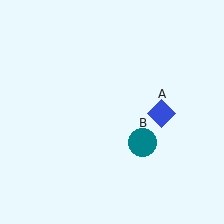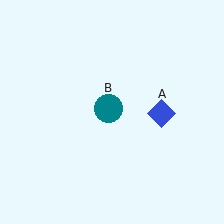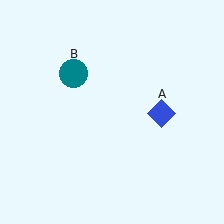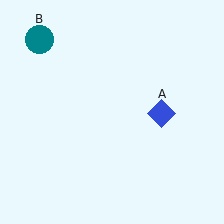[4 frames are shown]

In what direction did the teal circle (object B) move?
The teal circle (object B) moved up and to the left.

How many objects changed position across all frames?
1 object changed position: teal circle (object B).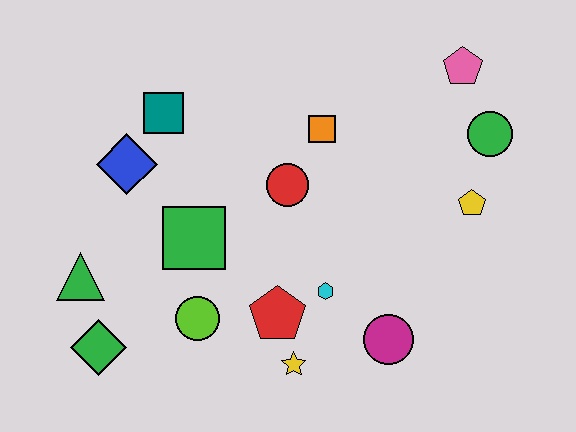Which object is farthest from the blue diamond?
The green circle is farthest from the blue diamond.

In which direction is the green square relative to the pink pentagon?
The green square is to the left of the pink pentagon.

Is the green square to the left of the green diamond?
No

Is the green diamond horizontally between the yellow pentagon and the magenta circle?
No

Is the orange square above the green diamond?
Yes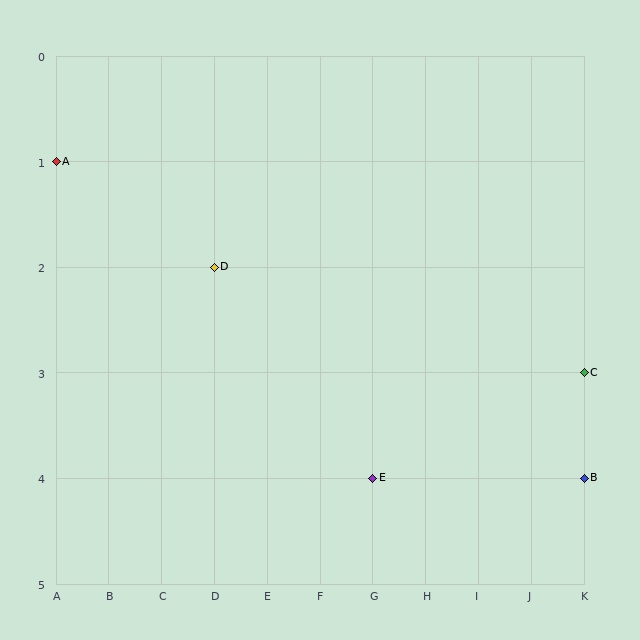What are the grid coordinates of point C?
Point C is at grid coordinates (K, 3).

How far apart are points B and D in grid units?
Points B and D are 7 columns and 2 rows apart (about 7.3 grid units diagonally).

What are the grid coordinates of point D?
Point D is at grid coordinates (D, 2).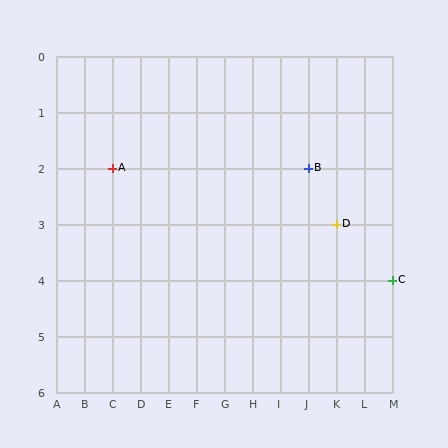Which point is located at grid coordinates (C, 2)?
Point A is at (C, 2).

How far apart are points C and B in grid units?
Points C and B are 3 columns and 2 rows apart (about 3.6 grid units diagonally).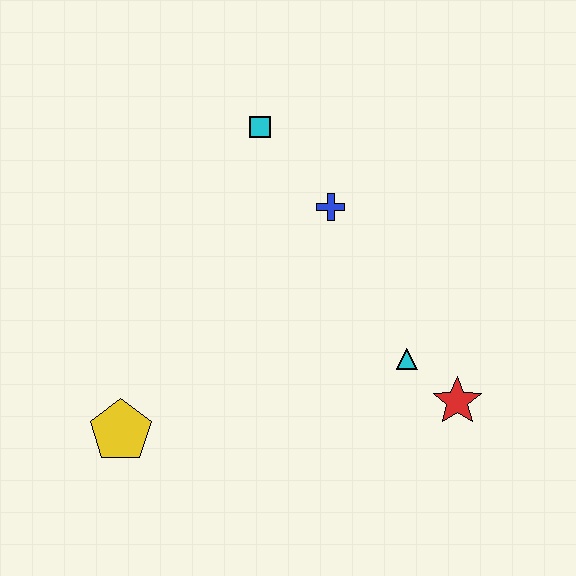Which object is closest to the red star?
The cyan triangle is closest to the red star.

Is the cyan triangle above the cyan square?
No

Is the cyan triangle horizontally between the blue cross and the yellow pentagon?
No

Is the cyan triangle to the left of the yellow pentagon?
No